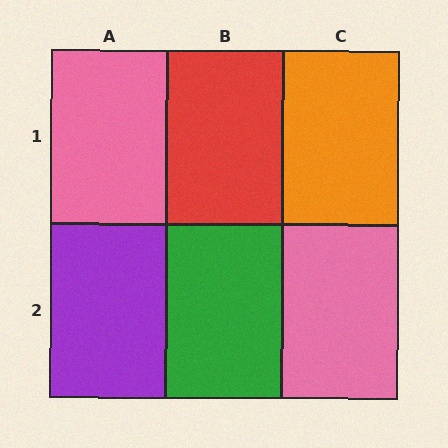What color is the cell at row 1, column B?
Red.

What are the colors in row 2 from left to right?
Purple, green, pink.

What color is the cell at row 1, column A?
Pink.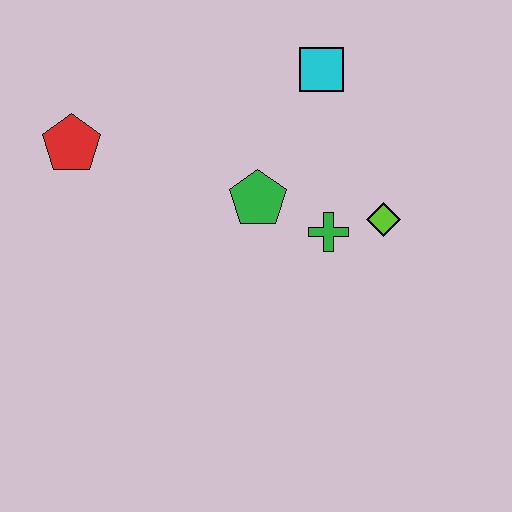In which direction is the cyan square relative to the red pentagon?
The cyan square is to the right of the red pentagon.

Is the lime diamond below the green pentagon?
Yes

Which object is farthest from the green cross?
The red pentagon is farthest from the green cross.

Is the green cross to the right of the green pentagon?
Yes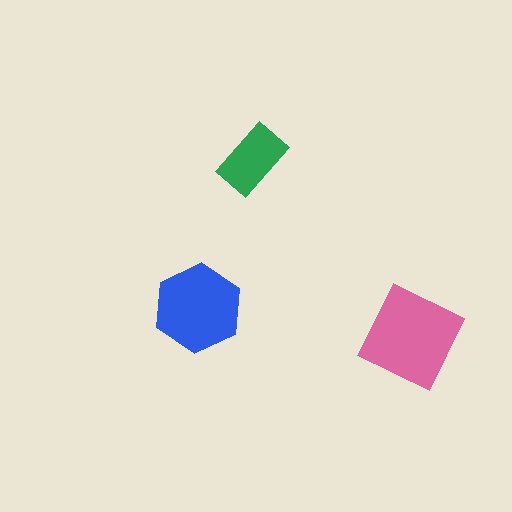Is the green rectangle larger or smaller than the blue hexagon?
Smaller.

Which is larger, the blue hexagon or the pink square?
The pink square.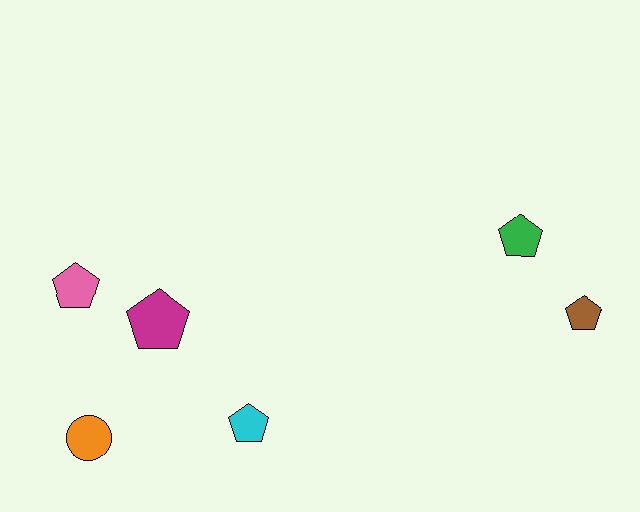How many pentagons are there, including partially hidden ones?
There are 5 pentagons.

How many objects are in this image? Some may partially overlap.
There are 6 objects.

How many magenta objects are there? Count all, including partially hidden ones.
There is 1 magenta object.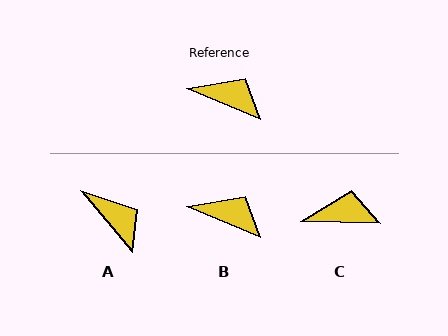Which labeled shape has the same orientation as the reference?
B.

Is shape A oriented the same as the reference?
No, it is off by about 27 degrees.